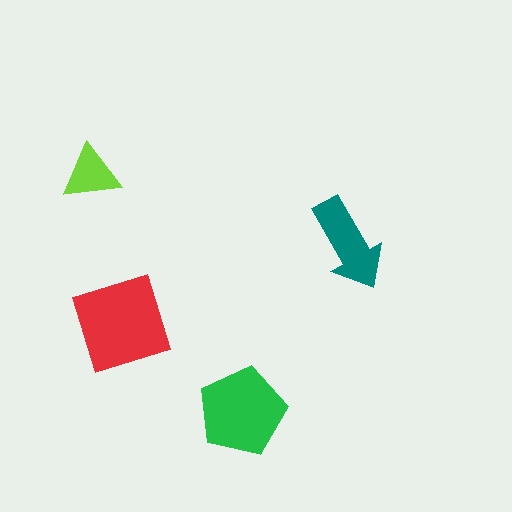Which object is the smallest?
The lime triangle.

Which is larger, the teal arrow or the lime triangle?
The teal arrow.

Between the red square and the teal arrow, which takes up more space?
The red square.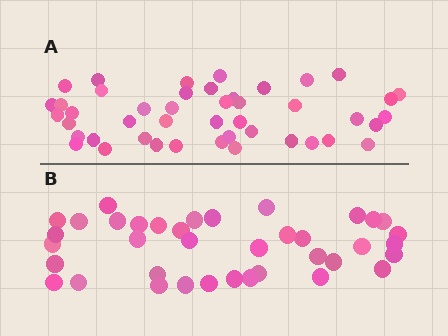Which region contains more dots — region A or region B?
Region A (the top region) has more dots.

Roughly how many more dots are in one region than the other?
Region A has roughly 8 or so more dots than region B.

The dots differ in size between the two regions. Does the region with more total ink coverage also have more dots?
No. Region B has more total ink coverage because its dots are larger, but region A actually contains more individual dots. Total area can be misleading — the number of items is what matters here.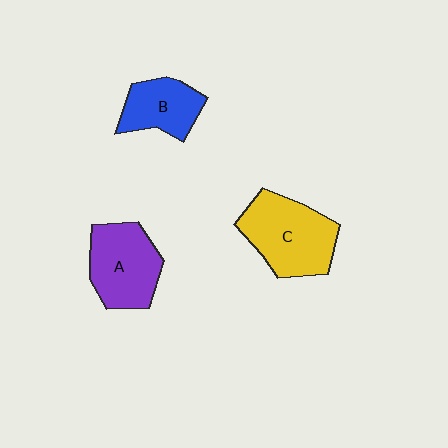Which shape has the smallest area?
Shape B (blue).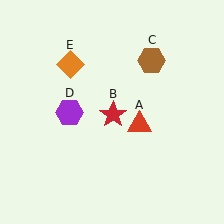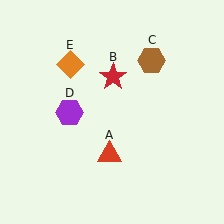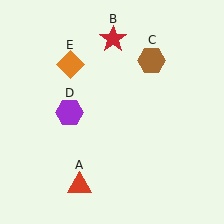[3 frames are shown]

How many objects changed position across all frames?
2 objects changed position: red triangle (object A), red star (object B).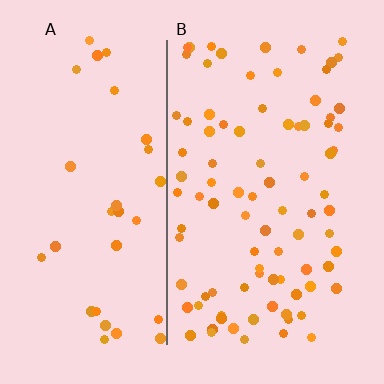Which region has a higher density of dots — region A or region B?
B (the right).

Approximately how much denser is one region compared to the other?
Approximately 2.6× — region B over region A.